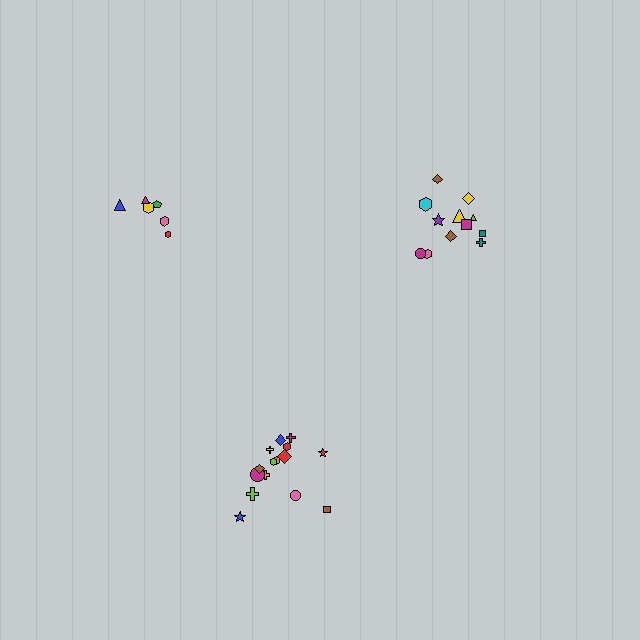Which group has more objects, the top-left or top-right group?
The top-right group.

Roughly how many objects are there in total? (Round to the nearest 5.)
Roughly 35 objects in total.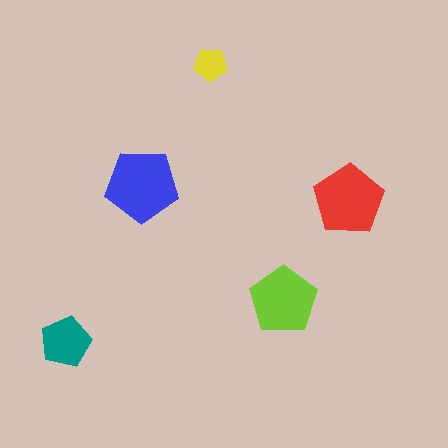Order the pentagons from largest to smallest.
the blue one, the red one, the lime one, the teal one, the yellow one.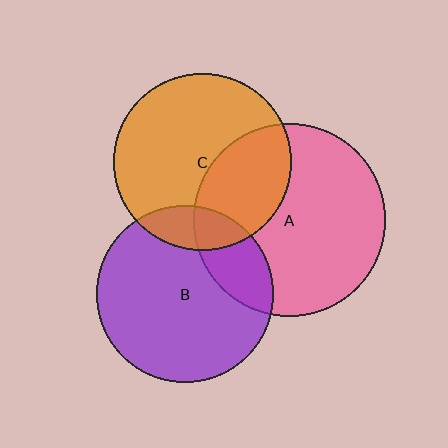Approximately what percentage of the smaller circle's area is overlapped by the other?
Approximately 35%.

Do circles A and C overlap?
Yes.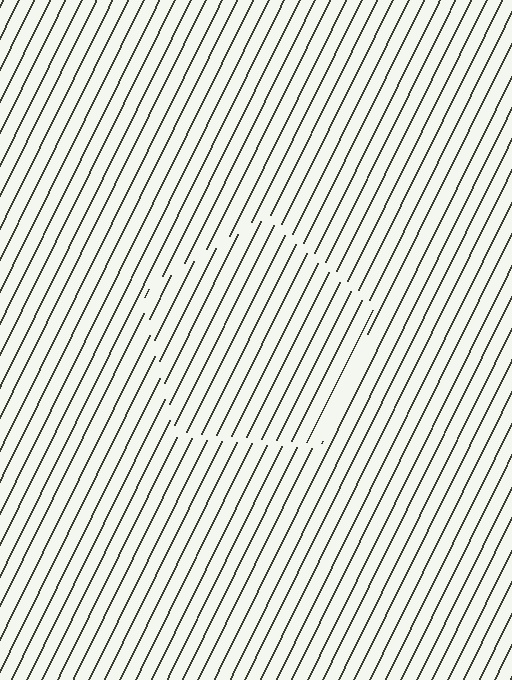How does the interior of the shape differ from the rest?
The interior of the shape contains the same grating, shifted by half a period — the contour is defined by the phase discontinuity where line-ends from the inner and outer gratings abut.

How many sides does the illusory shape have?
5 sides — the line-ends trace a pentagon.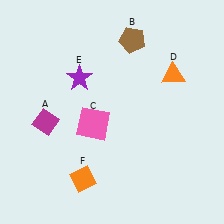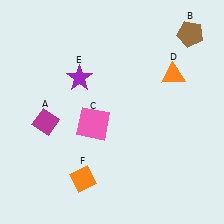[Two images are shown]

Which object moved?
The brown pentagon (B) moved right.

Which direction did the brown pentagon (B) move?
The brown pentagon (B) moved right.